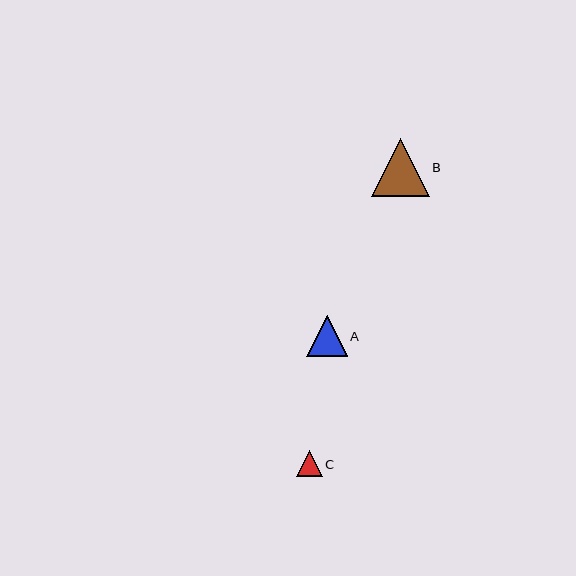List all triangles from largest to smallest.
From largest to smallest: B, A, C.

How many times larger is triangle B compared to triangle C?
Triangle B is approximately 2.3 times the size of triangle C.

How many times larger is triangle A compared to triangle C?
Triangle A is approximately 1.6 times the size of triangle C.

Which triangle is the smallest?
Triangle C is the smallest with a size of approximately 25 pixels.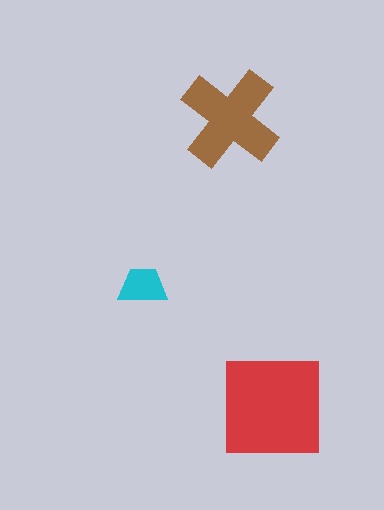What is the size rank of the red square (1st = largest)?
1st.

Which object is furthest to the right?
The red square is rightmost.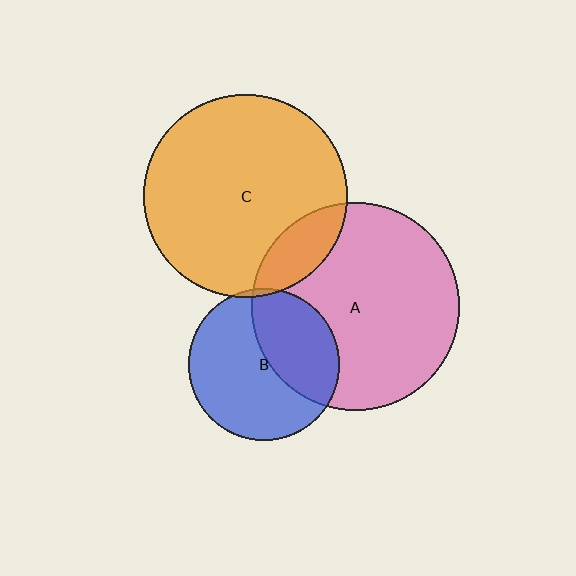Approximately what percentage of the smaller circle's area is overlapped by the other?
Approximately 5%.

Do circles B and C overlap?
Yes.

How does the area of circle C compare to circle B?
Approximately 1.8 times.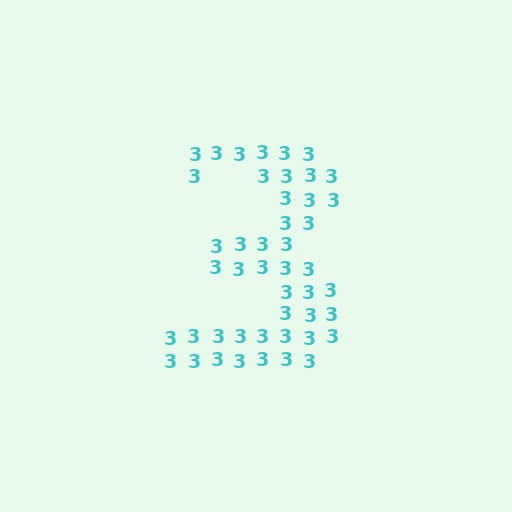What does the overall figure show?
The overall figure shows the digit 3.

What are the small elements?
The small elements are digit 3's.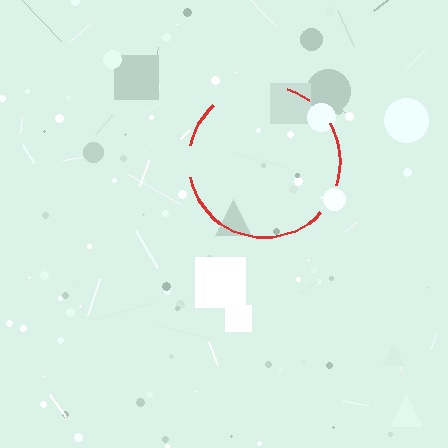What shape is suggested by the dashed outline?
The dashed outline suggests a circle.